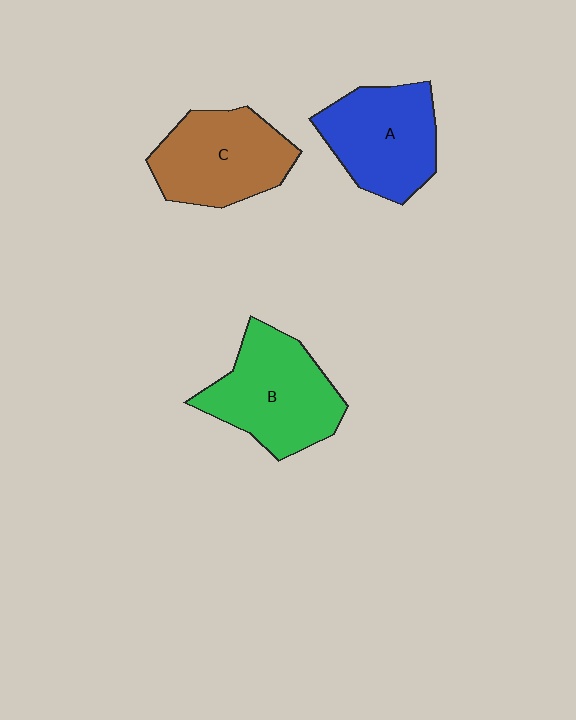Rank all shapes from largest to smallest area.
From largest to smallest: B (green), C (brown), A (blue).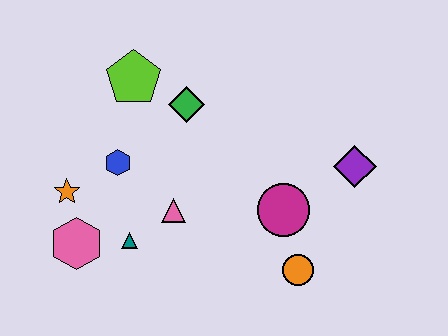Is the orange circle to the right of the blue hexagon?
Yes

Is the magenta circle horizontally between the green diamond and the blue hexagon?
No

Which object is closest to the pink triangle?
The teal triangle is closest to the pink triangle.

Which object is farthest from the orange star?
The purple diamond is farthest from the orange star.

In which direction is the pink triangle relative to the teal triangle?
The pink triangle is to the right of the teal triangle.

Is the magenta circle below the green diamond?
Yes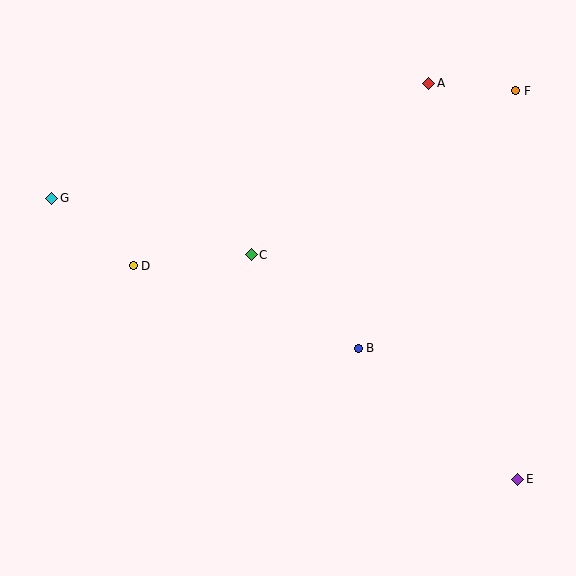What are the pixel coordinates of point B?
Point B is at (358, 348).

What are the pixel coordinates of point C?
Point C is at (251, 255).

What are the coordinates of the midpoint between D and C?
The midpoint between D and C is at (192, 260).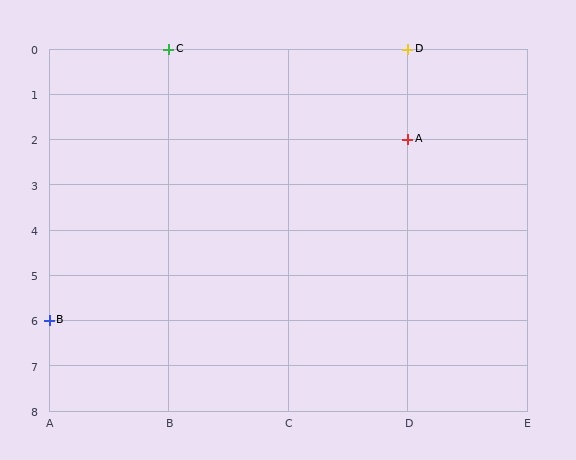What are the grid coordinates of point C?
Point C is at grid coordinates (B, 0).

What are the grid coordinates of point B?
Point B is at grid coordinates (A, 6).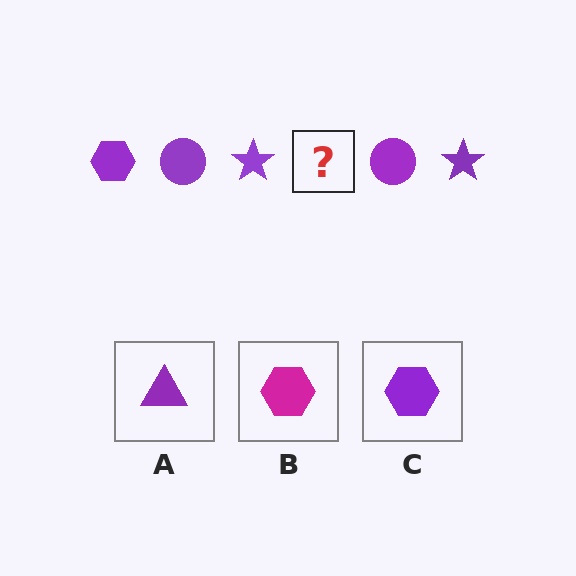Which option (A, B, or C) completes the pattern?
C.